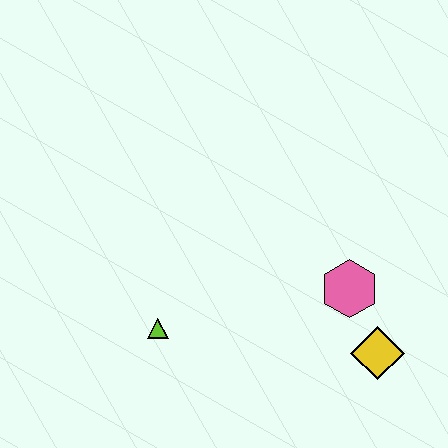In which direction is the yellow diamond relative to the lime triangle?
The yellow diamond is to the right of the lime triangle.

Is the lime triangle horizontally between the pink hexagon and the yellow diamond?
No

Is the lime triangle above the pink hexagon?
No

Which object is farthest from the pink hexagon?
The lime triangle is farthest from the pink hexagon.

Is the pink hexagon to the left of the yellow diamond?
Yes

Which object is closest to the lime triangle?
The pink hexagon is closest to the lime triangle.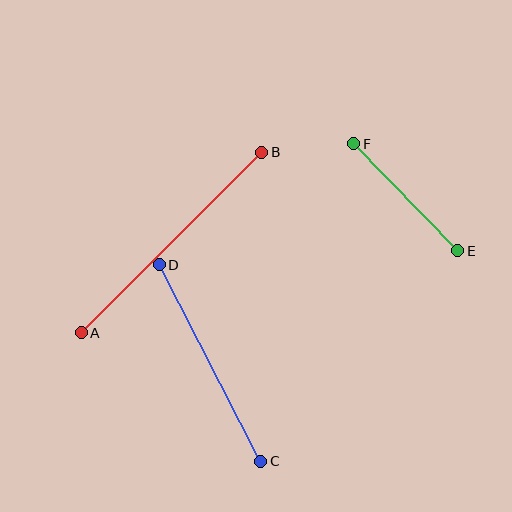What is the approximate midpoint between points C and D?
The midpoint is at approximately (210, 363) pixels.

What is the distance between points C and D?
The distance is approximately 221 pixels.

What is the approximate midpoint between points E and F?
The midpoint is at approximately (406, 197) pixels.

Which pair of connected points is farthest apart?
Points A and B are farthest apart.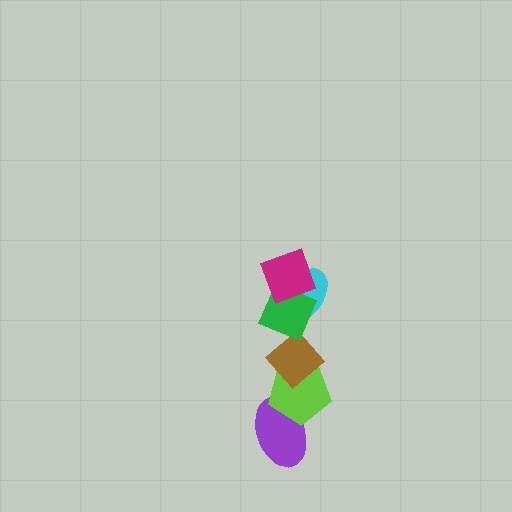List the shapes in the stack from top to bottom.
From top to bottom: the magenta square, the green square, the cyan ellipse, the brown diamond, the lime pentagon, the purple ellipse.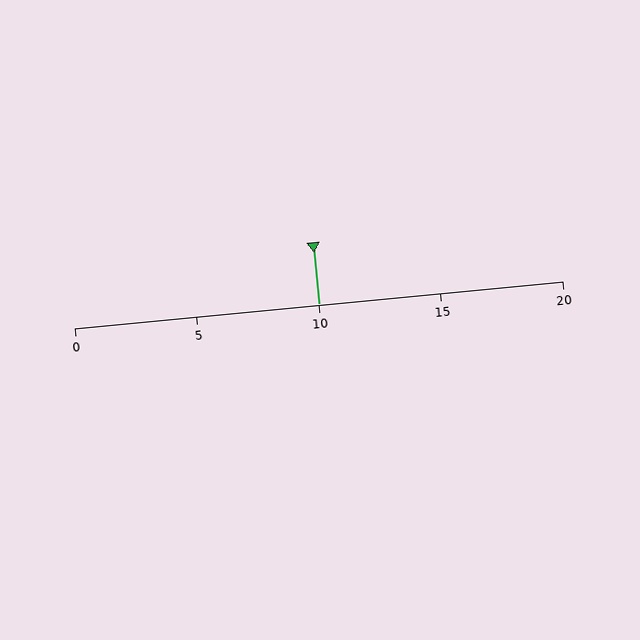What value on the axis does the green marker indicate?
The marker indicates approximately 10.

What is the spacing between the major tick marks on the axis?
The major ticks are spaced 5 apart.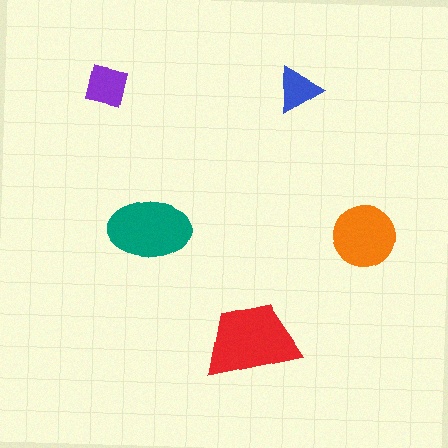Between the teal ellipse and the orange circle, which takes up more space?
The teal ellipse.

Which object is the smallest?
The blue triangle.